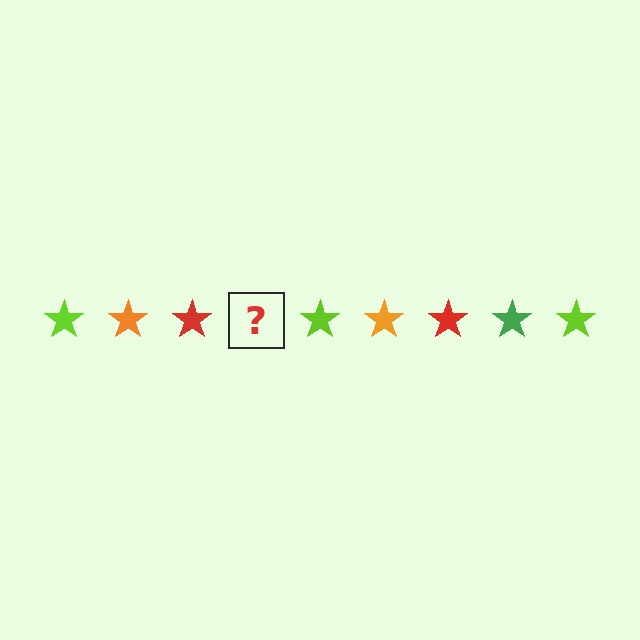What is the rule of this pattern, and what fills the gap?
The rule is that the pattern cycles through lime, orange, red, green stars. The gap should be filled with a green star.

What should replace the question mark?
The question mark should be replaced with a green star.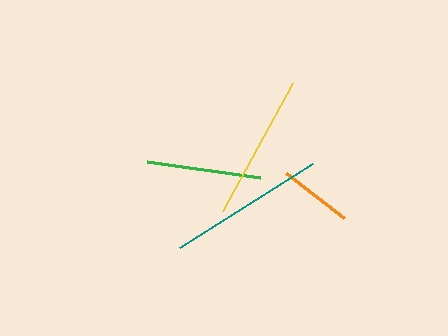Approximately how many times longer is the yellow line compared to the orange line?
The yellow line is approximately 2.0 times the length of the orange line.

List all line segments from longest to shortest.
From longest to shortest: teal, yellow, green, orange.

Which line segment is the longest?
The teal line is the longest at approximately 157 pixels.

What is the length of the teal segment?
The teal segment is approximately 157 pixels long.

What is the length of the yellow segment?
The yellow segment is approximately 147 pixels long.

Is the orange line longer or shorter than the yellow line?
The yellow line is longer than the orange line.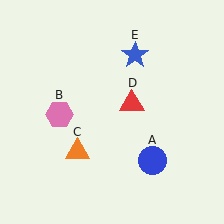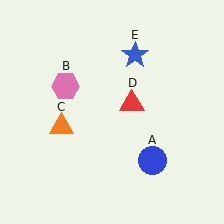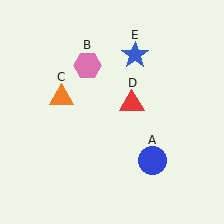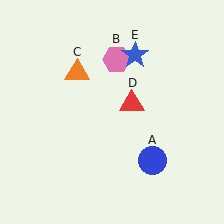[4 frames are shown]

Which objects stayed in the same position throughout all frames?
Blue circle (object A) and red triangle (object D) and blue star (object E) remained stationary.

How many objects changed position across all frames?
2 objects changed position: pink hexagon (object B), orange triangle (object C).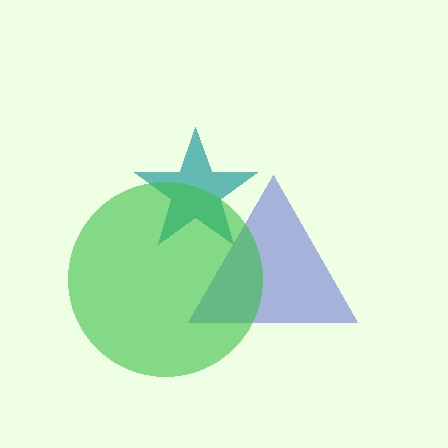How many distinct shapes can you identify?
There are 3 distinct shapes: a teal star, a blue triangle, a green circle.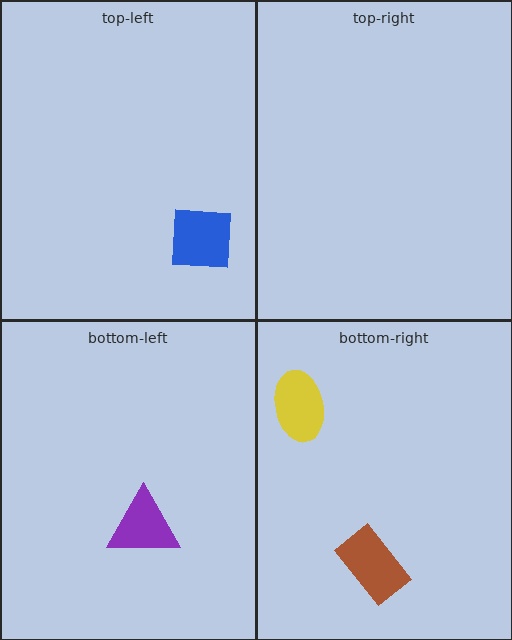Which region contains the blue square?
The top-left region.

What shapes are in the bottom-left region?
The purple triangle.